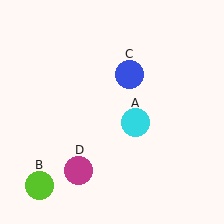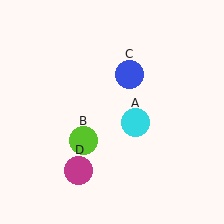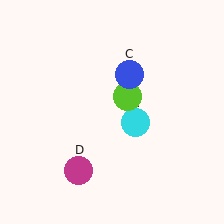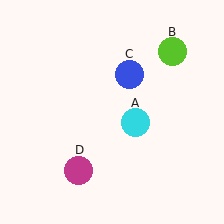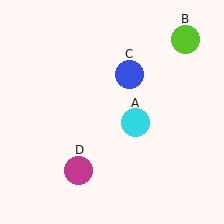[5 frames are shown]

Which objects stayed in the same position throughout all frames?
Cyan circle (object A) and blue circle (object C) and magenta circle (object D) remained stationary.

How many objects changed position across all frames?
1 object changed position: lime circle (object B).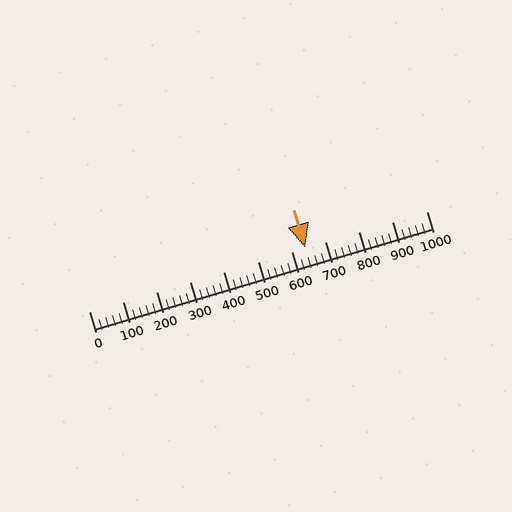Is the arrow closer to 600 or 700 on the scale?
The arrow is closer to 600.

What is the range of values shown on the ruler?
The ruler shows values from 0 to 1000.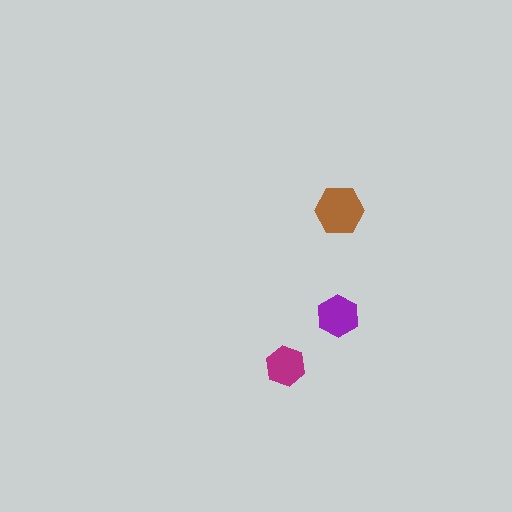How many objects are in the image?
There are 3 objects in the image.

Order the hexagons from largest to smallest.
the brown one, the purple one, the magenta one.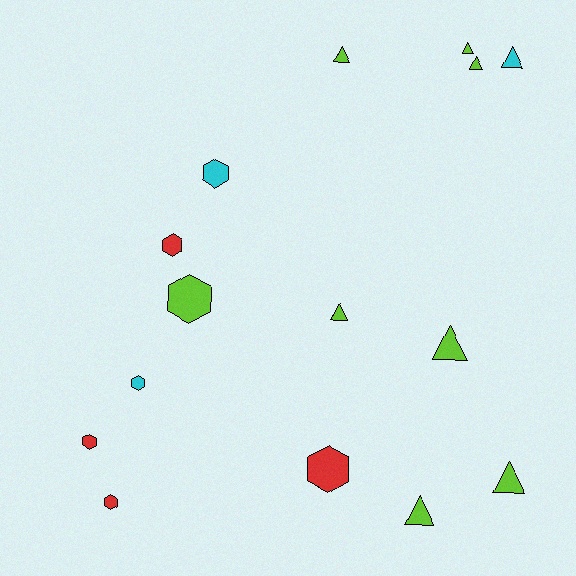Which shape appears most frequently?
Triangle, with 8 objects.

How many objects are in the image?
There are 15 objects.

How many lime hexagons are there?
There is 1 lime hexagon.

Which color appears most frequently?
Lime, with 8 objects.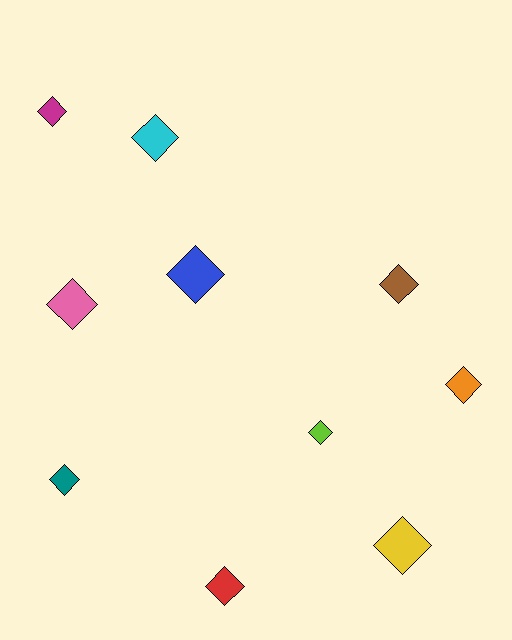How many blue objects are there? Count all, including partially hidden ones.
There is 1 blue object.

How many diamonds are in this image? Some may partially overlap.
There are 10 diamonds.